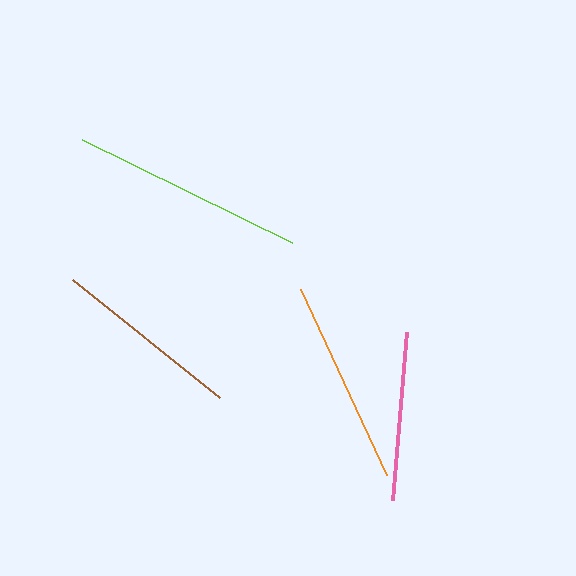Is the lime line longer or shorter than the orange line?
The lime line is longer than the orange line.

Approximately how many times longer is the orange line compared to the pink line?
The orange line is approximately 1.2 times the length of the pink line.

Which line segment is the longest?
The lime line is the longest at approximately 234 pixels.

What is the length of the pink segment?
The pink segment is approximately 169 pixels long.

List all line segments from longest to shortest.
From longest to shortest: lime, orange, brown, pink.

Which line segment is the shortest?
The pink line is the shortest at approximately 169 pixels.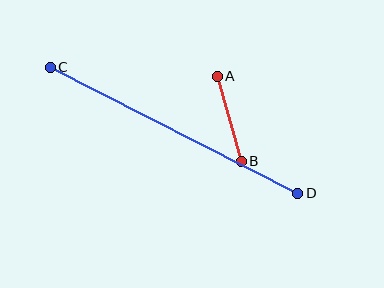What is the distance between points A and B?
The distance is approximately 89 pixels.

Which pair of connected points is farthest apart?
Points C and D are farthest apart.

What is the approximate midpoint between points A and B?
The midpoint is at approximately (229, 119) pixels.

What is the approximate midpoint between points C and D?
The midpoint is at approximately (174, 130) pixels.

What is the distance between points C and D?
The distance is approximately 278 pixels.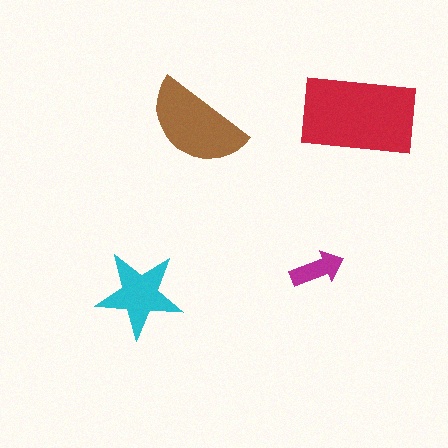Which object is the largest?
The red rectangle.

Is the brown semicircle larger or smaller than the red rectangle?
Smaller.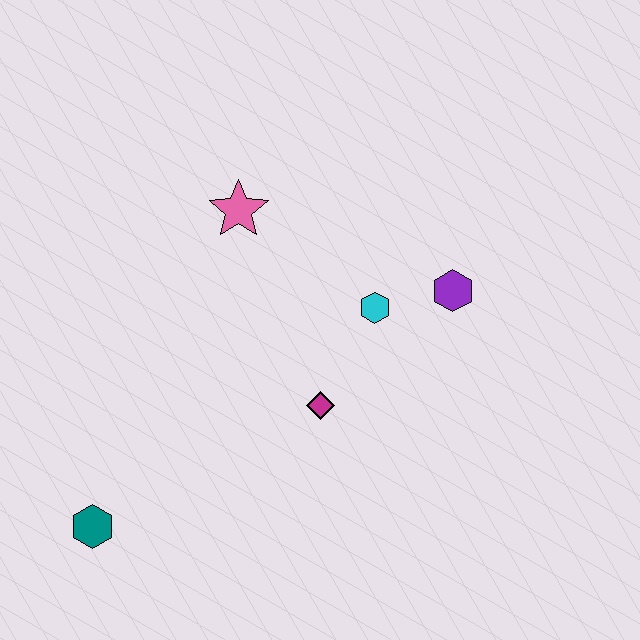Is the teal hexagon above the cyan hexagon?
No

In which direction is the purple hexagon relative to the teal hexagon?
The purple hexagon is to the right of the teal hexagon.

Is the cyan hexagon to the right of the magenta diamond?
Yes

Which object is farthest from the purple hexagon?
The teal hexagon is farthest from the purple hexagon.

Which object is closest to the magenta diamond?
The cyan hexagon is closest to the magenta diamond.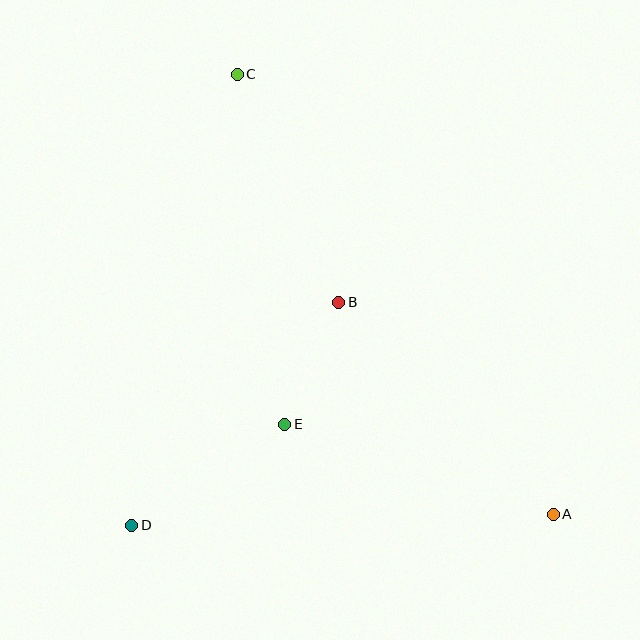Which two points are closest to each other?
Points B and E are closest to each other.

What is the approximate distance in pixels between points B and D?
The distance between B and D is approximately 304 pixels.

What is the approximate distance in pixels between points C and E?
The distance between C and E is approximately 353 pixels.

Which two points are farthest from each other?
Points A and C are farthest from each other.